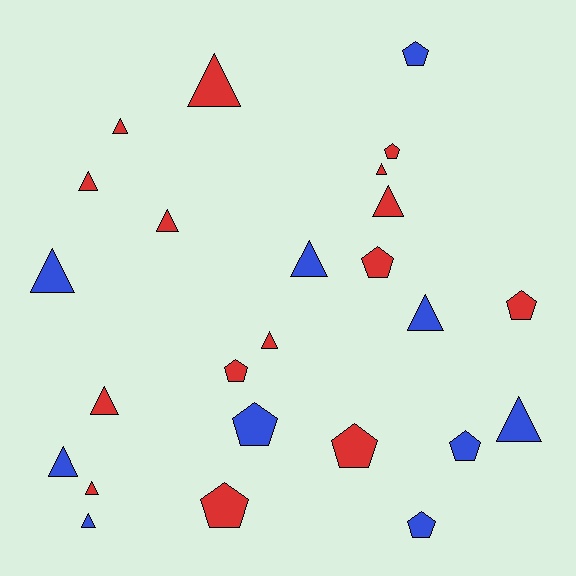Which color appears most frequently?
Red, with 15 objects.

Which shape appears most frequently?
Triangle, with 15 objects.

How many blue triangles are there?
There are 6 blue triangles.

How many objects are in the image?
There are 25 objects.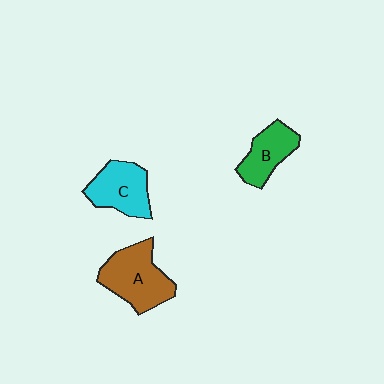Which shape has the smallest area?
Shape B (green).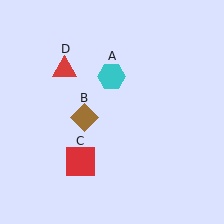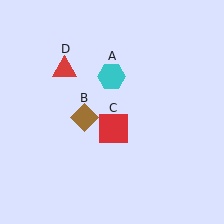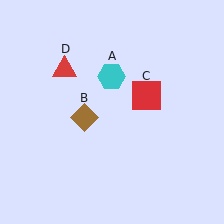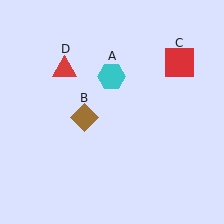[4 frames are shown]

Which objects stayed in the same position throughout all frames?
Cyan hexagon (object A) and brown diamond (object B) and red triangle (object D) remained stationary.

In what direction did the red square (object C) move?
The red square (object C) moved up and to the right.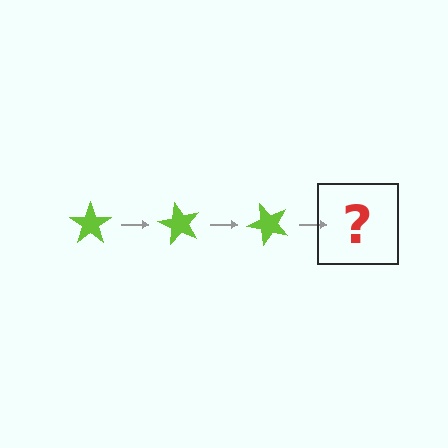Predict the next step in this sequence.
The next step is a lime star rotated 180 degrees.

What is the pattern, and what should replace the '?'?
The pattern is that the star rotates 60 degrees each step. The '?' should be a lime star rotated 180 degrees.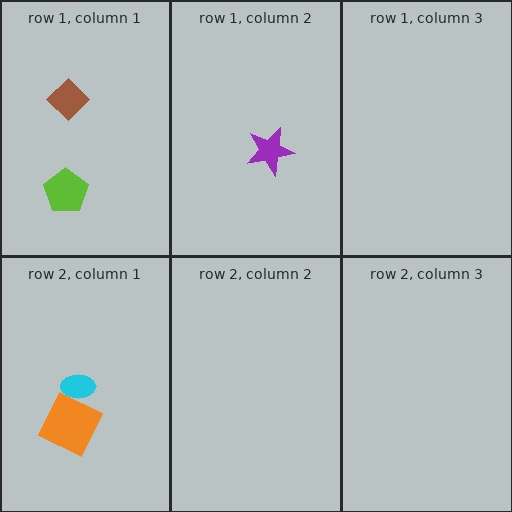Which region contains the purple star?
The row 1, column 2 region.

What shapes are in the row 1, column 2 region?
The purple star.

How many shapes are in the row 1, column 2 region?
1.